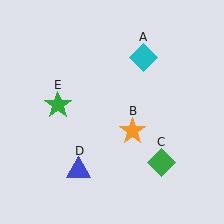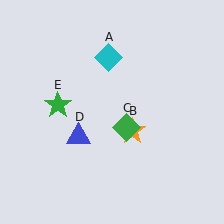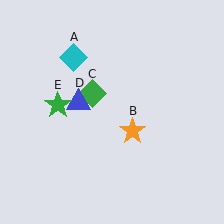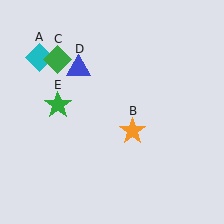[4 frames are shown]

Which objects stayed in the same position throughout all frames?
Orange star (object B) and green star (object E) remained stationary.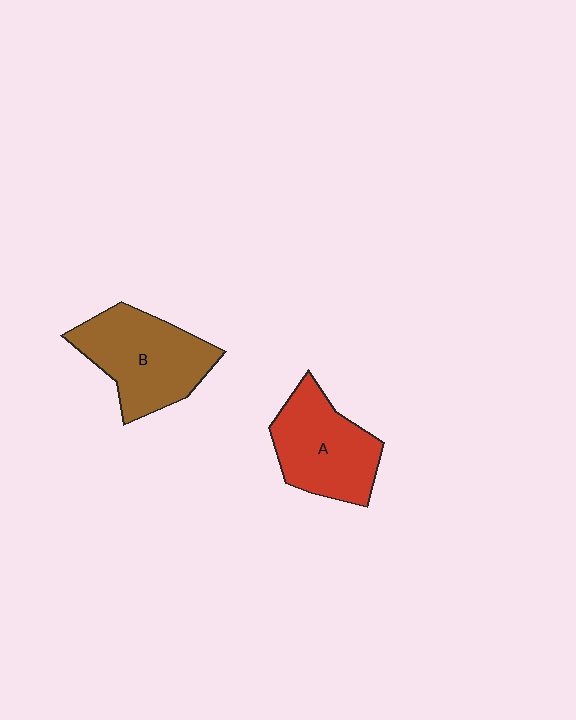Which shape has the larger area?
Shape B (brown).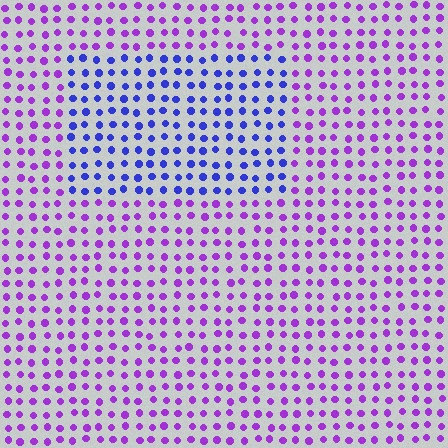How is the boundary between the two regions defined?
The boundary is defined purely by a slight shift in hue (about 45 degrees). Spacing, size, and orientation are identical on both sides.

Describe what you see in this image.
The image is filled with small purple elements in a uniform arrangement. A rectangle-shaped region is visible where the elements are tinted to a slightly different hue, forming a subtle color boundary.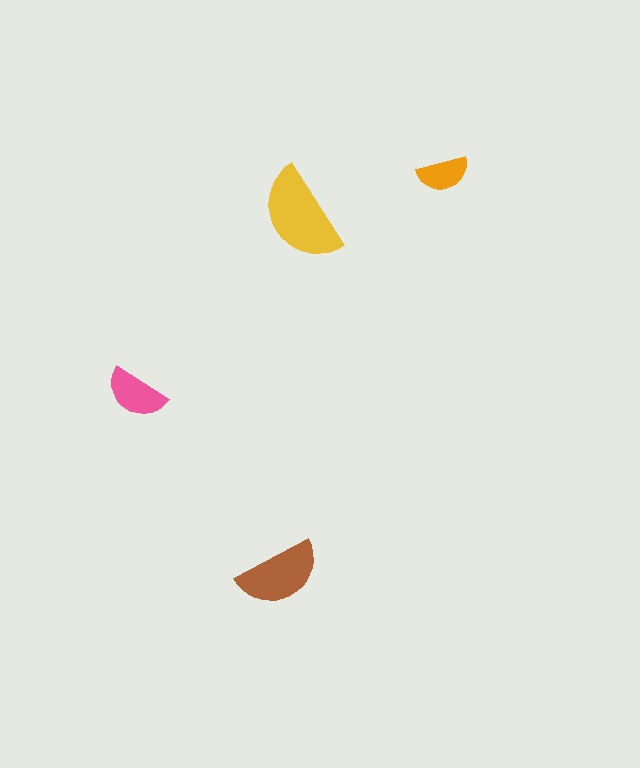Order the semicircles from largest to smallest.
the yellow one, the brown one, the pink one, the orange one.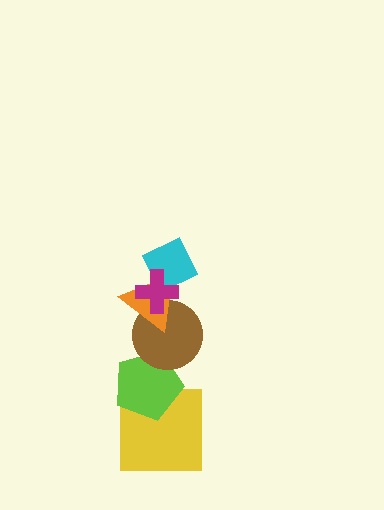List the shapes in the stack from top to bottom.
From top to bottom: the magenta cross, the cyan diamond, the orange triangle, the brown circle, the lime pentagon, the yellow square.